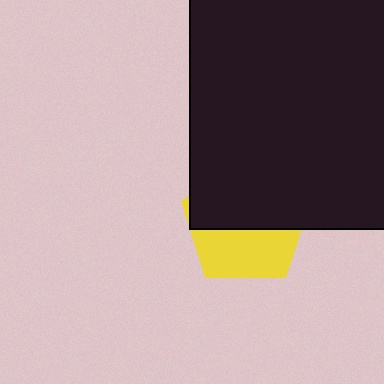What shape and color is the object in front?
The object in front is a black rectangle.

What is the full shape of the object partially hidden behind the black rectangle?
The partially hidden object is a yellow pentagon.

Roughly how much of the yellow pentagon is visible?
A small part of it is visible (roughly 43%).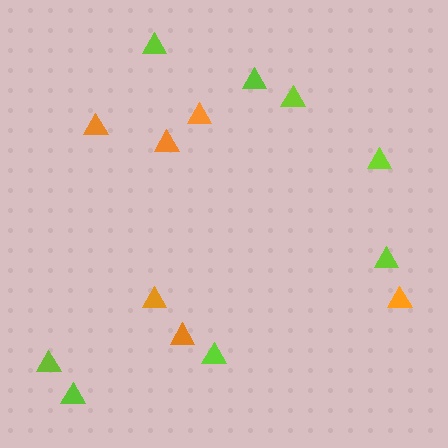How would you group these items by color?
There are 2 groups: one group of orange triangles (6) and one group of lime triangles (8).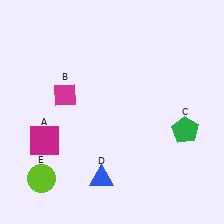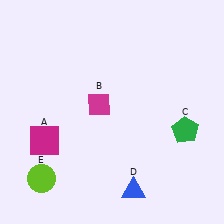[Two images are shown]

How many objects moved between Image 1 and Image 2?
2 objects moved between the two images.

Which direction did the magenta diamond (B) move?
The magenta diamond (B) moved right.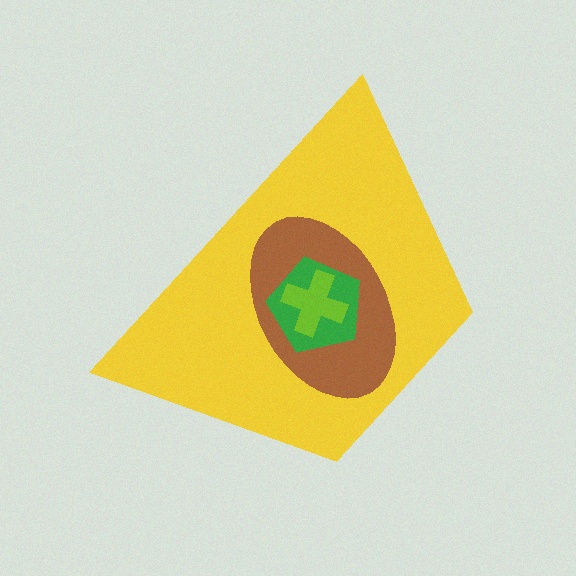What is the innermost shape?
The lime cross.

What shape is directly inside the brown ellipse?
The green pentagon.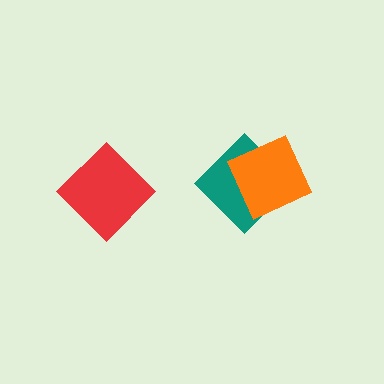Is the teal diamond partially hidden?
Yes, it is partially covered by another shape.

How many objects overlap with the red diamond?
0 objects overlap with the red diamond.